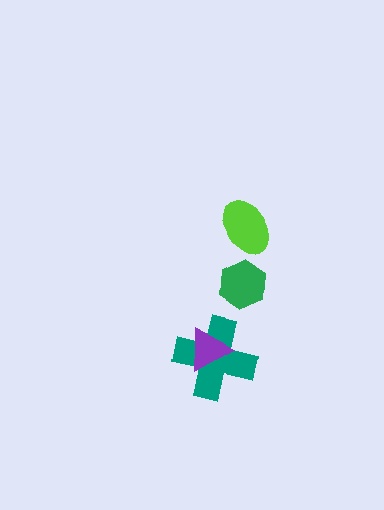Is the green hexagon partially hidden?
No, no other shape covers it.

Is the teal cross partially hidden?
Yes, it is partially covered by another shape.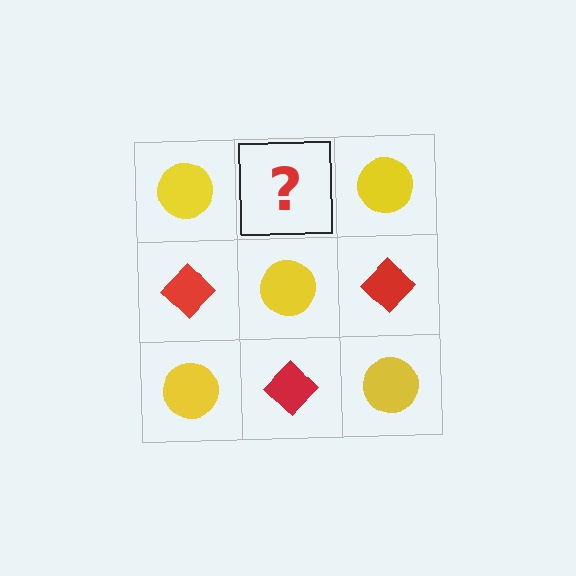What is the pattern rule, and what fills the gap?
The rule is that it alternates yellow circle and red diamond in a checkerboard pattern. The gap should be filled with a red diamond.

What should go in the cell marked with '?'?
The missing cell should contain a red diamond.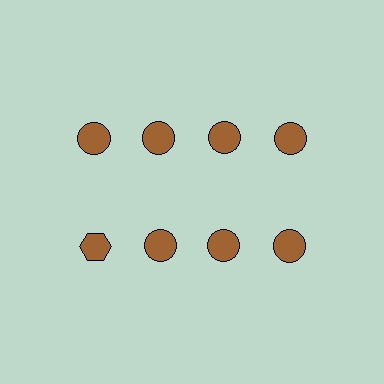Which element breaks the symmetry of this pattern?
The brown hexagon in the second row, leftmost column breaks the symmetry. All other shapes are brown circles.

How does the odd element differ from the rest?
It has a different shape: hexagon instead of circle.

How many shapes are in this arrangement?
There are 8 shapes arranged in a grid pattern.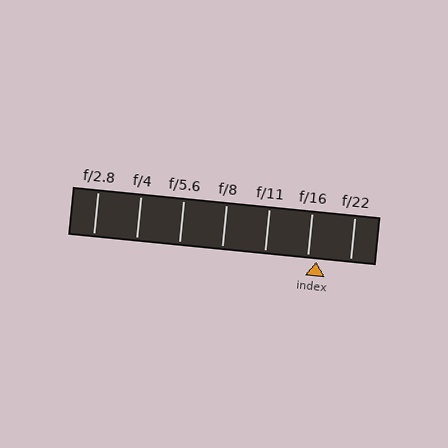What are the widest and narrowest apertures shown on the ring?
The widest aperture shown is f/2.8 and the narrowest is f/22.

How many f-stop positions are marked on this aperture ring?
There are 7 f-stop positions marked.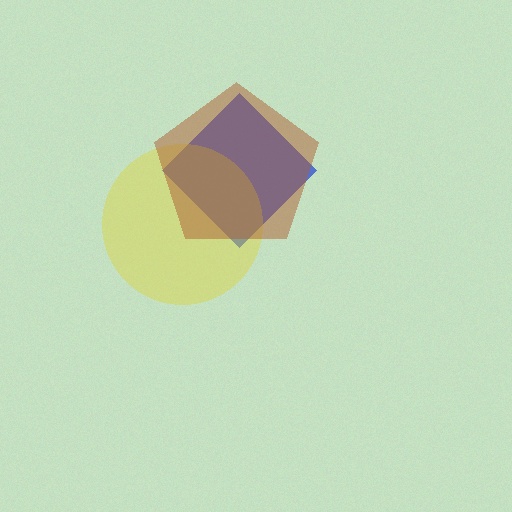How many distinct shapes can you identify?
There are 3 distinct shapes: a blue diamond, a yellow circle, a brown pentagon.